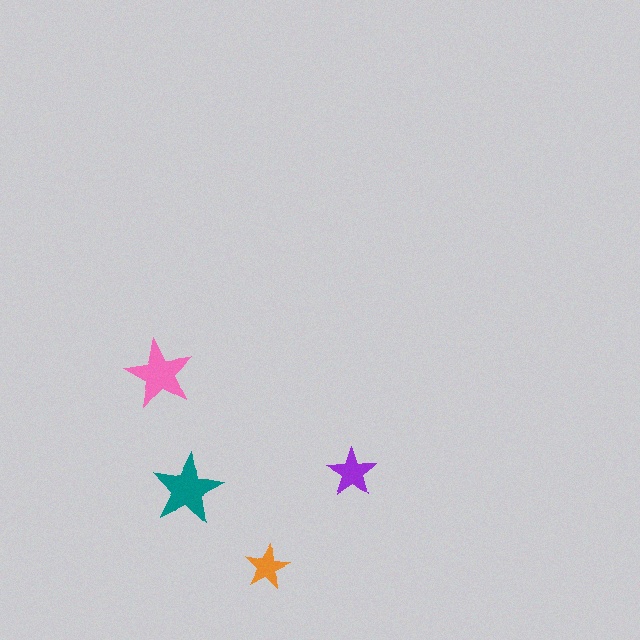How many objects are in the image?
There are 4 objects in the image.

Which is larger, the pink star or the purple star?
The pink one.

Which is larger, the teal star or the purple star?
The teal one.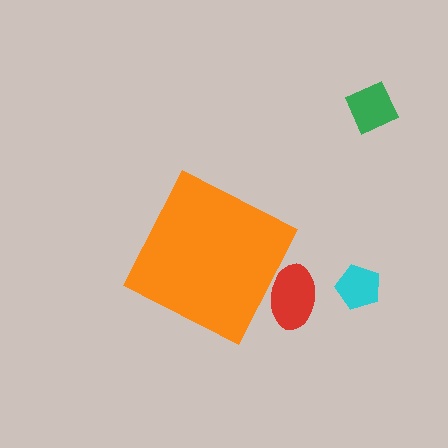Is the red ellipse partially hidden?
Yes, the red ellipse is partially hidden behind the orange diamond.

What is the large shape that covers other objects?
An orange diamond.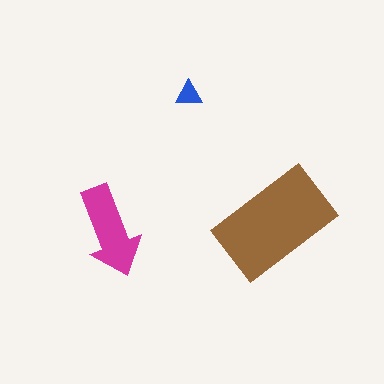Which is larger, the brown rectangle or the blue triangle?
The brown rectangle.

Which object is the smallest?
The blue triangle.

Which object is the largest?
The brown rectangle.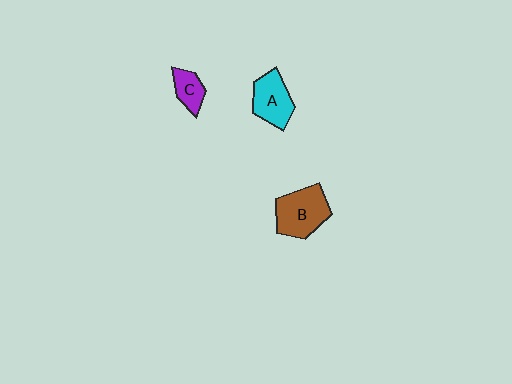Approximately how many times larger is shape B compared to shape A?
Approximately 1.3 times.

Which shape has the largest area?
Shape B (brown).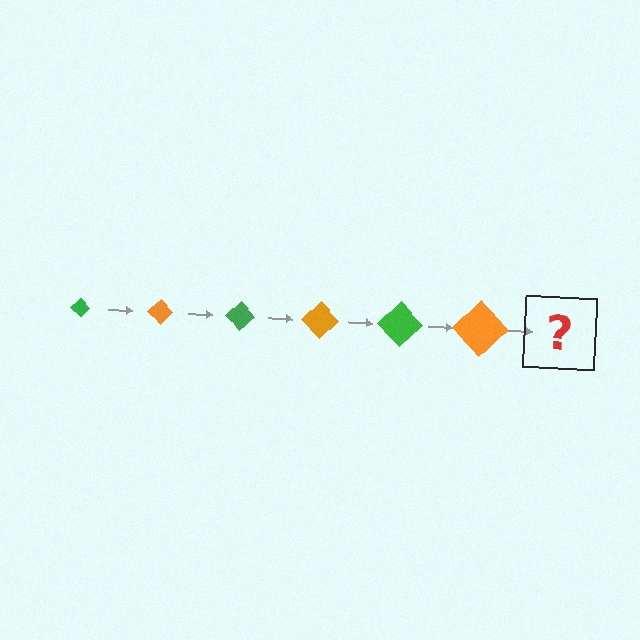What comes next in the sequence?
The next element should be a green diamond, larger than the previous one.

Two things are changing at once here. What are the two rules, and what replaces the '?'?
The two rules are that the diamond grows larger each step and the color cycles through green and orange. The '?' should be a green diamond, larger than the previous one.